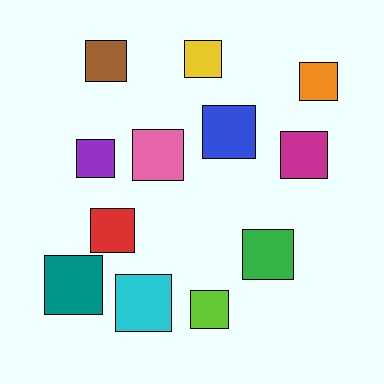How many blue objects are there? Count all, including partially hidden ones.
There is 1 blue object.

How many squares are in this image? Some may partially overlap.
There are 12 squares.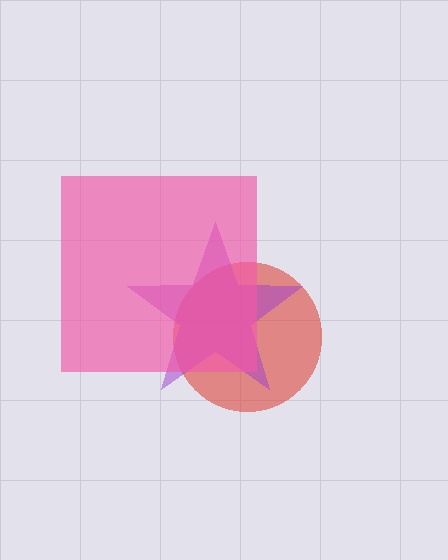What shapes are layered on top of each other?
The layered shapes are: a red circle, a purple star, a pink square.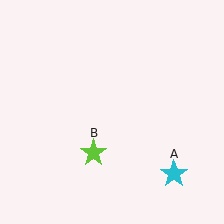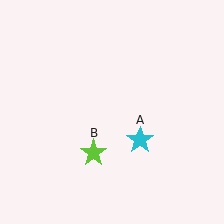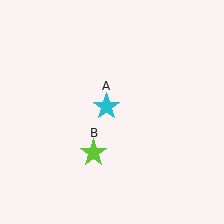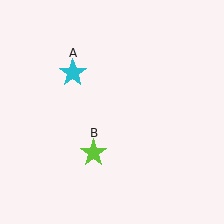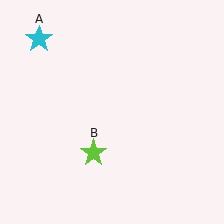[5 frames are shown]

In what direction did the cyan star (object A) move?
The cyan star (object A) moved up and to the left.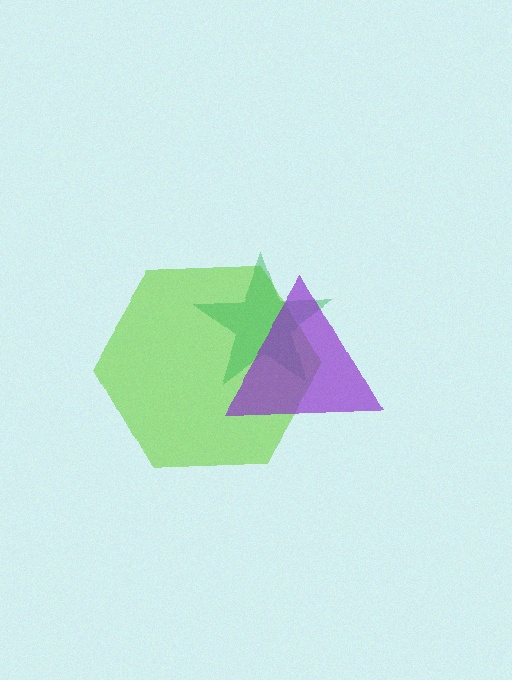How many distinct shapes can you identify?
There are 3 distinct shapes: a lime hexagon, a green star, a purple triangle.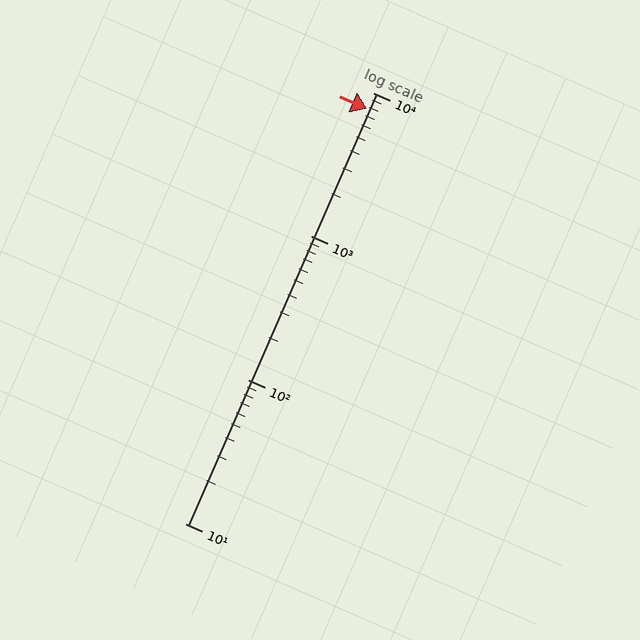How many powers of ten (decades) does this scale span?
The scale spans 3 decades, from 10 to 10000.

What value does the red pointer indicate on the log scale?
The pointer indicates approximately 7700.